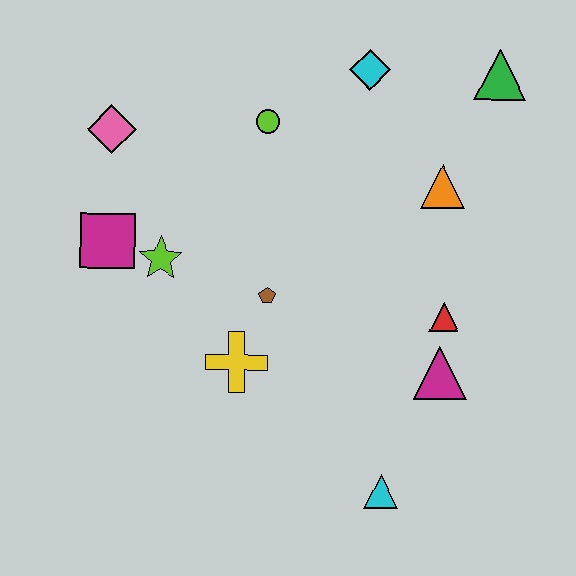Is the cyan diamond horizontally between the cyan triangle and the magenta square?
Yes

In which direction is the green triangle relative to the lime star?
The green triangle is to the right of the lime star.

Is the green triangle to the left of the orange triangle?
No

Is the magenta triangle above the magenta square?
No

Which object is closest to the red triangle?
The magenta triangle is closest to the red triangle.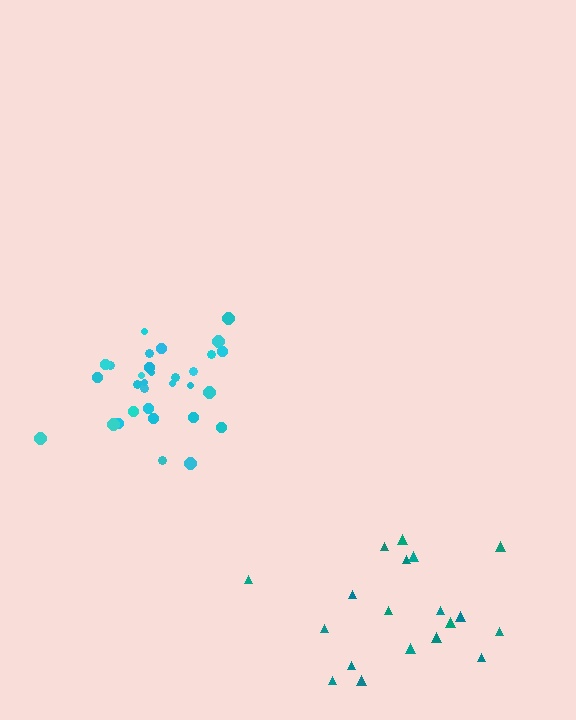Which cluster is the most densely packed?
Cyan.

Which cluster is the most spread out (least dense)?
Teal.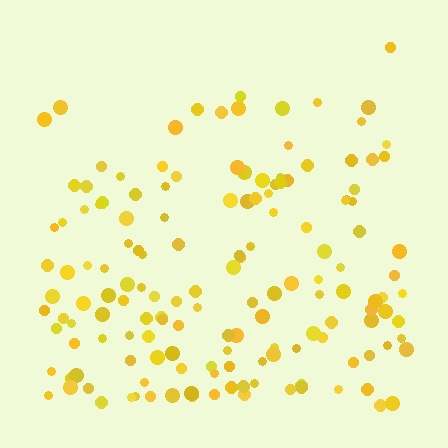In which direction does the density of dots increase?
From top to bottom, with the bottom side densest.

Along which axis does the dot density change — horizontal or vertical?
Vertical.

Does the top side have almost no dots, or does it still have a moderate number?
Still a moderate number, just noticeably fewer than the bottom.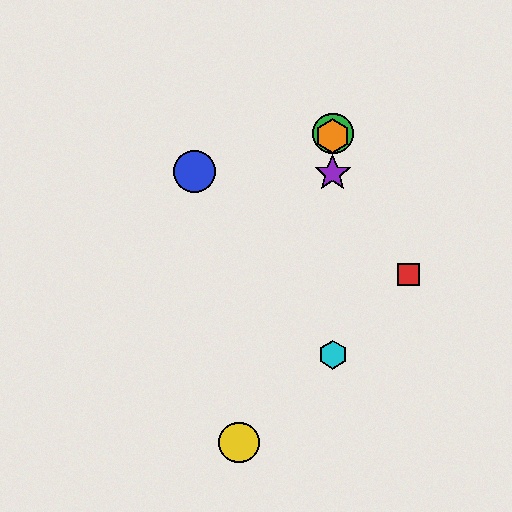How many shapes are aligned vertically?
4 shapes (the green circle, the purple star, the orange hexagon, the cyan hexagon) are aligned vertically.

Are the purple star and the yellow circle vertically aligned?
No, the purple star is at x≈333 and the yellow circle is at x≈239.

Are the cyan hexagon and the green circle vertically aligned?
Yes, both are at x≈333.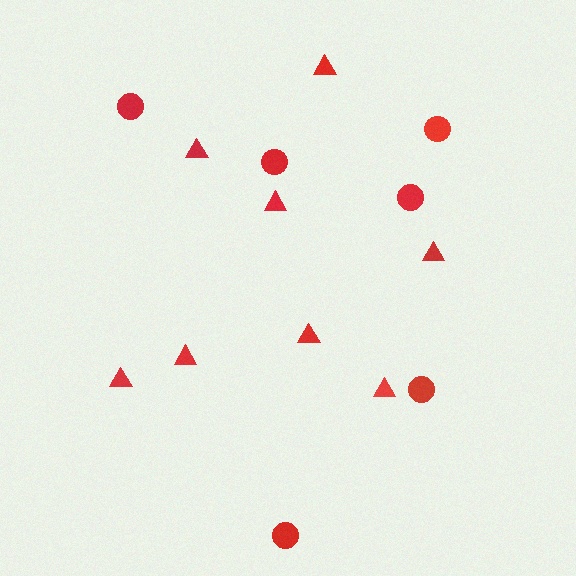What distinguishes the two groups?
There are 2 groups: one group of triangles (8) and one group of circles (6).